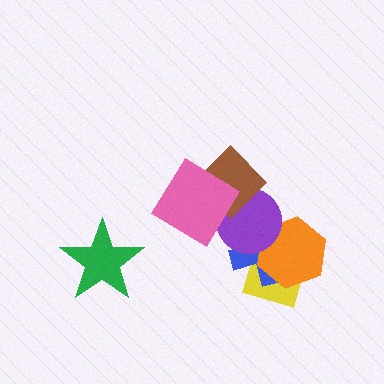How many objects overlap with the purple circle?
5 objects overlap with the purple circle.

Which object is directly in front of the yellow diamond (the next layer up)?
The blue cross is directly in front of the yellow diamond.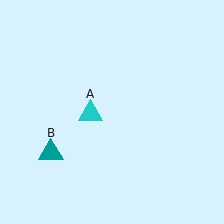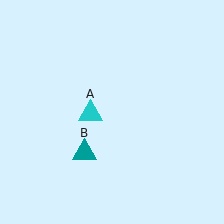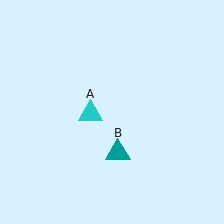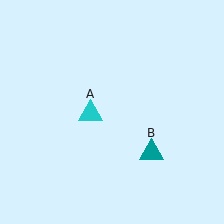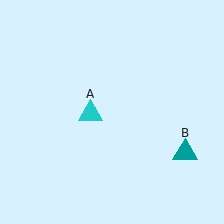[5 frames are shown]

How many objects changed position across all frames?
1 object changed position: teal triangle (object B).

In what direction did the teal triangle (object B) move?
The teal triangle (object B) moved right.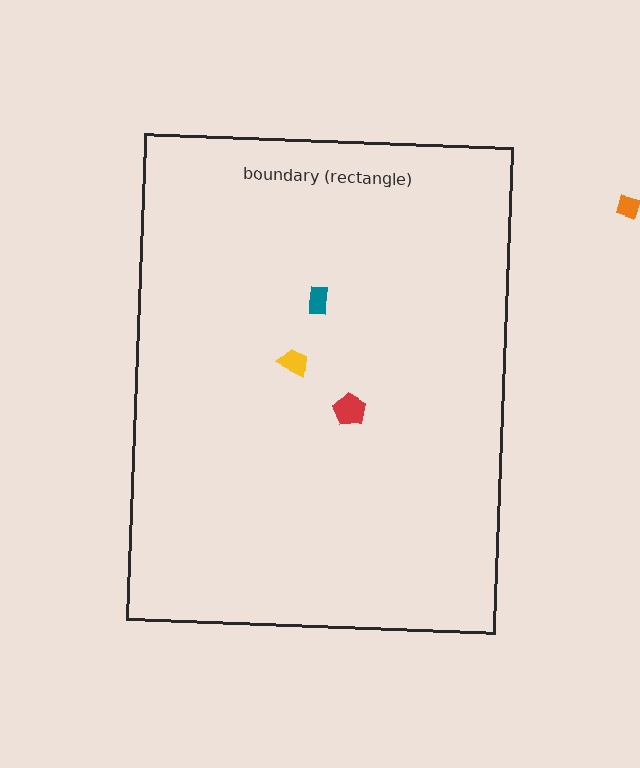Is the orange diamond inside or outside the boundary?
Outside.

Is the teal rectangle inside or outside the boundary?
Inside.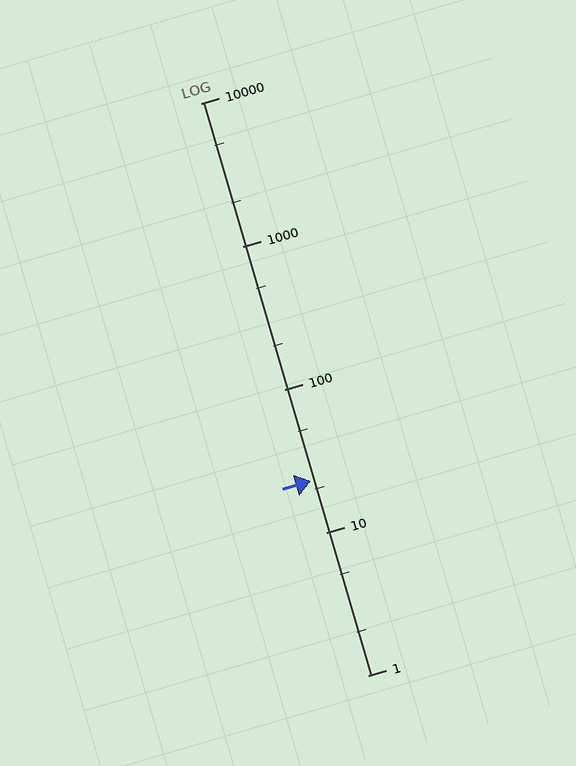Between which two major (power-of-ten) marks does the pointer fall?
The pointer is between 10 and 100.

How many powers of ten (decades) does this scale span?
The scale spans 4 decades, from 1 to 10000.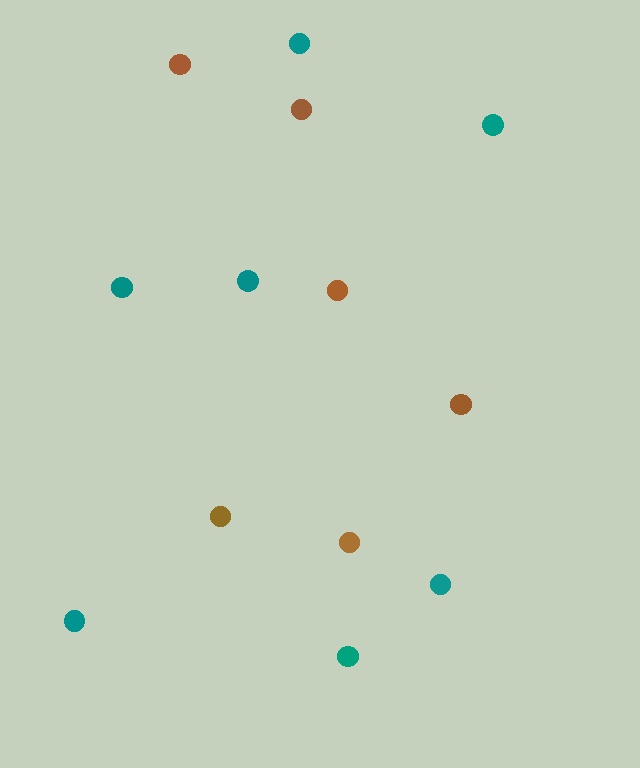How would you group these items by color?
There are 2 groups: one group of brown circles (6) and one group of teal circles (7).